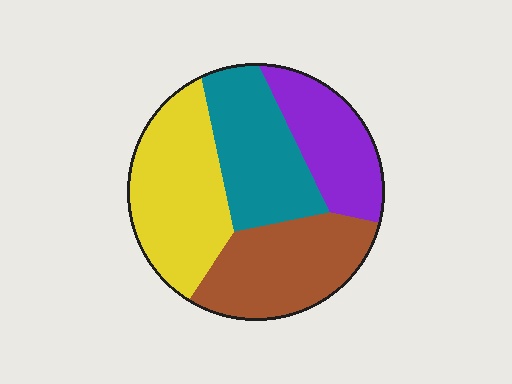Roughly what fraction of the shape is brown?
Brown covers around 25% of the shape.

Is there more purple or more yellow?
Yellow.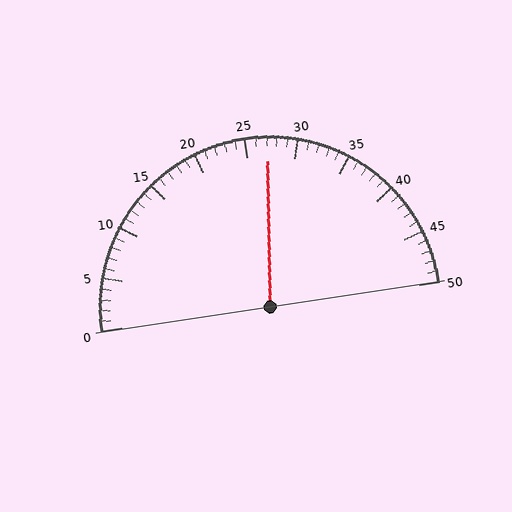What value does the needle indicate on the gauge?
The needle indicates approximately 27.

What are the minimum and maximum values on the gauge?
The gauge ranges from 0 to 50.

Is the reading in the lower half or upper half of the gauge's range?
The reading is in the upper half of the range (0 to 50).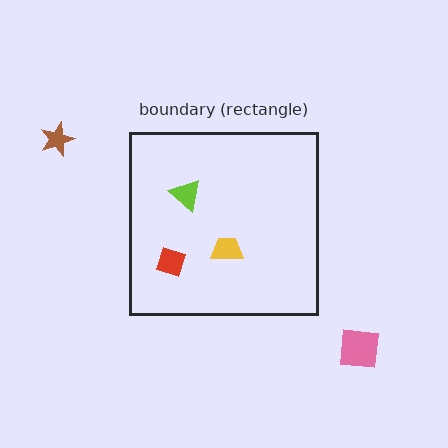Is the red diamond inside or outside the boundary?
Inside.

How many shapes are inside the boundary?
3 inside, 2 outside.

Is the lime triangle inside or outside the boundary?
Inside.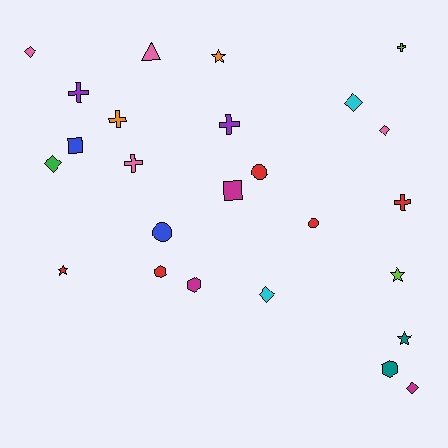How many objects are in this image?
There are 25 objects.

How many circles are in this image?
There are 3 circles.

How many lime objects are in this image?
There are 2 lime objects.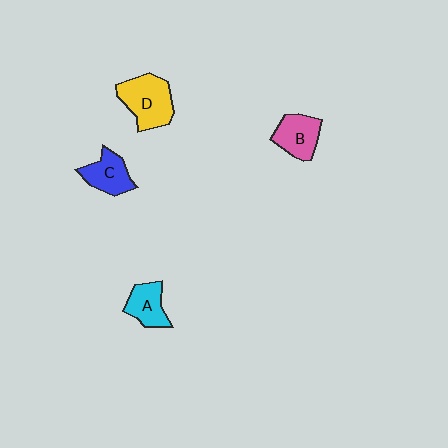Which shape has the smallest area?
Shape A (cyan).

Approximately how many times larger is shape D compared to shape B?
Approximately 1.4 times.